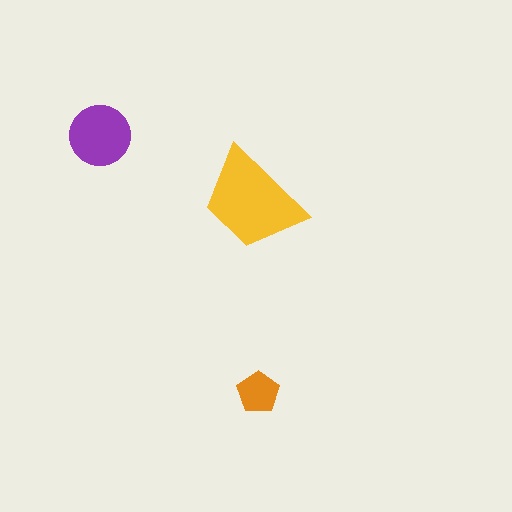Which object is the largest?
The yellow trapezoid.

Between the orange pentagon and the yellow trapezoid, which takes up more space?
The yellow trapezoid.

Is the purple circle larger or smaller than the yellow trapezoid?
Smaller.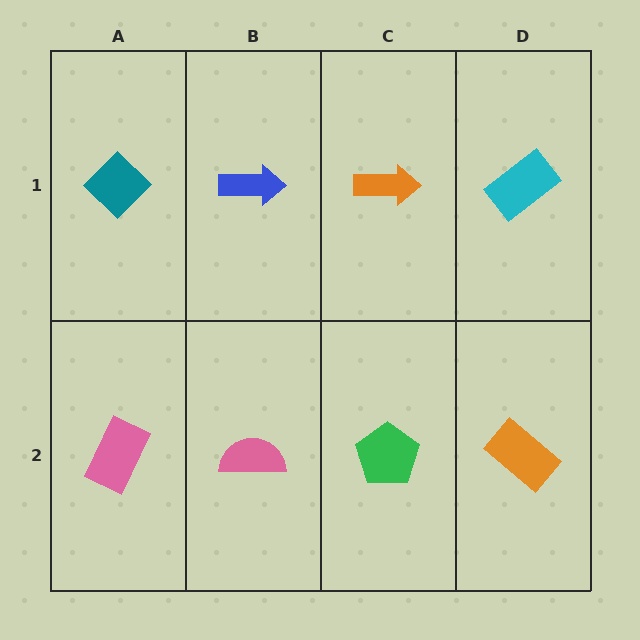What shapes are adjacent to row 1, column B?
A pink semicircle (row 2, column B), a teal diamond (row 1, column A), an orange arrow (row 1, column C).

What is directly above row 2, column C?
An orange arrow.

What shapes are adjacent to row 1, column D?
An orange rectangle (row 2, column D), an orange arrow (row 1, column C).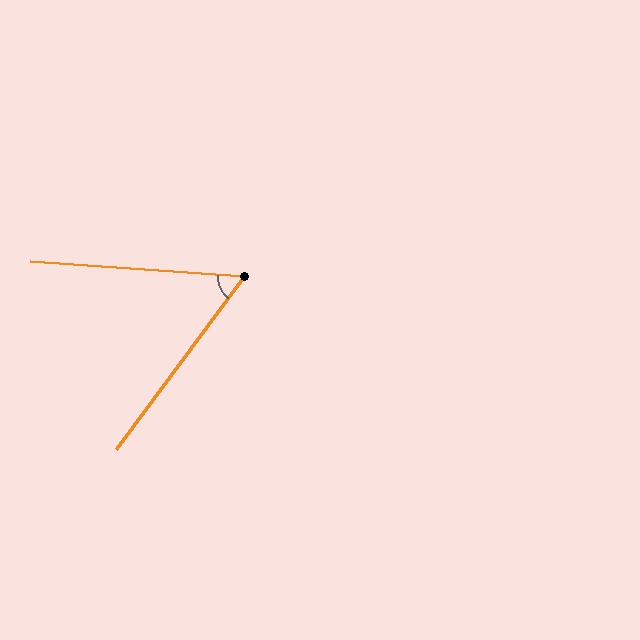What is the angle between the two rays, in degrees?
Approximately 58 degrees.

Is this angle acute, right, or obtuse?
It is acute.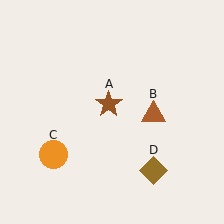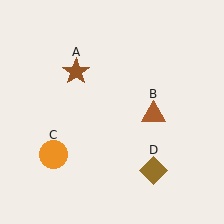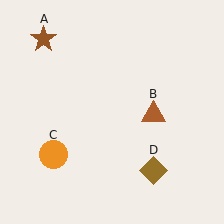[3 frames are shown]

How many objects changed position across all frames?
1 object changed position: brown star (object A).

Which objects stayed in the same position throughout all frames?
Brown triangle (object B) and orange circle (object C) and brown diamond (object D) remained stationary.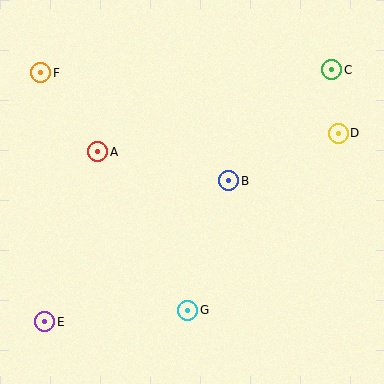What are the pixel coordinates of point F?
Point F is at (41, 73).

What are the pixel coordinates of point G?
Point G is at (188, 310).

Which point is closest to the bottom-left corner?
Point E is closest to the bottom-left corner.